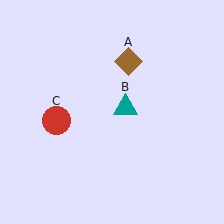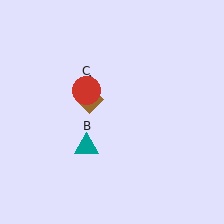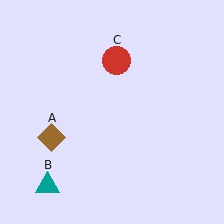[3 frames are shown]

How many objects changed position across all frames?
3 objects changed position: brown diamond (object A), teal triangle (object B), red circle (object C).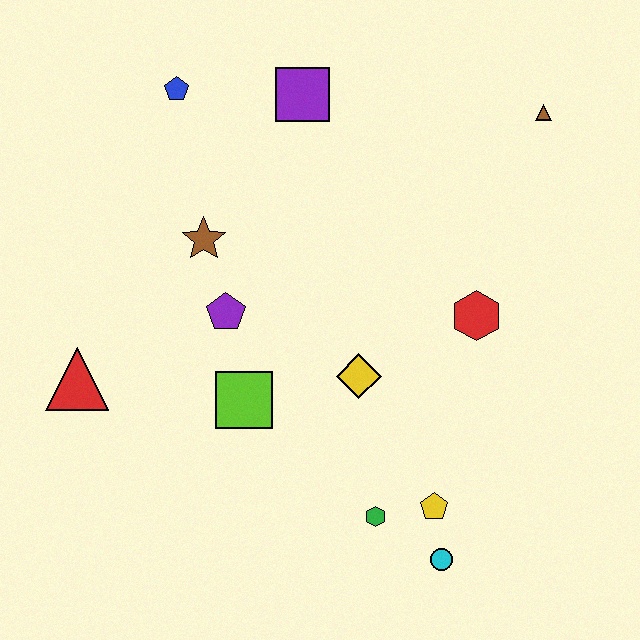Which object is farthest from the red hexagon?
The red triangle is farthest from the red hexagon.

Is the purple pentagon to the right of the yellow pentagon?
No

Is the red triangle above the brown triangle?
No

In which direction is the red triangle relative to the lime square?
The red triangle is to the left of the lime square.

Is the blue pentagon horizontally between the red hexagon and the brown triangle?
No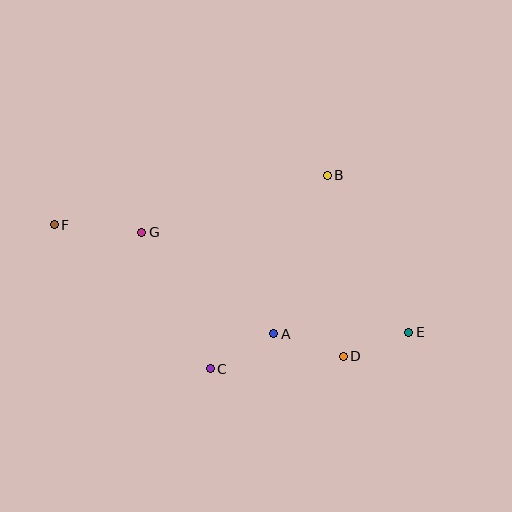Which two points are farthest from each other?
Points E and F are farthest from each other.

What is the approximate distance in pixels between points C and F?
The distance between C and F is approximately 212 pixels.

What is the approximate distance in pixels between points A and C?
The distance between A and C is approximately 72 pixels.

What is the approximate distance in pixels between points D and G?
The distance between D and G is approximately 237 pixels.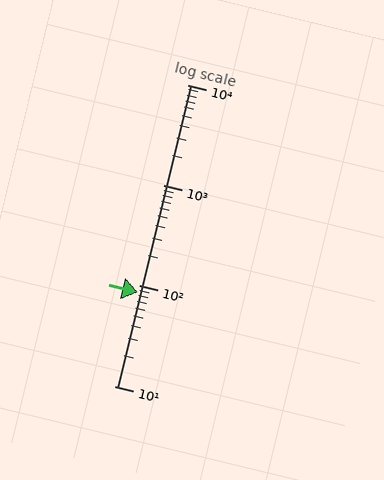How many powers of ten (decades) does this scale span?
The scale spans 3 decades, from 10 to 10000.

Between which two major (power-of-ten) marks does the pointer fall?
The pointer is between 10 and 100.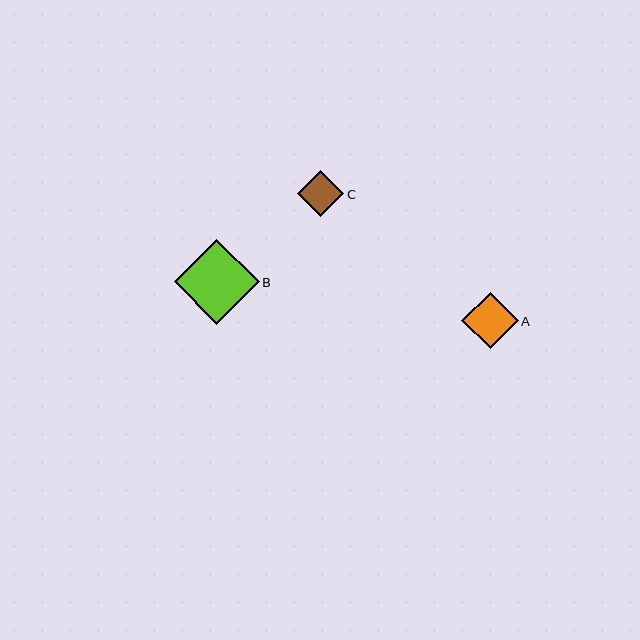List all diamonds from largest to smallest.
From largest to smallest: B, A, C.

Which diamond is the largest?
Diamond B is the largest with a size of approximately 85 pixels.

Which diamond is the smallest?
Diamond C is the smallest with a size of approximately 46 pixels.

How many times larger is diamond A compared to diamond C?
Diamond A is approximately 1.2 times the size of diamond C.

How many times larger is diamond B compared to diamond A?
Diamond B is approximately 1.5 times the size of diamond A.